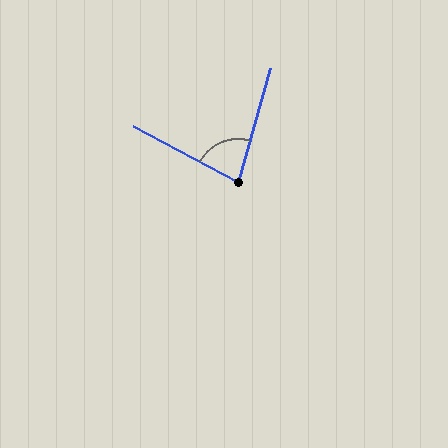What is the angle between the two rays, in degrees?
Approximately 78 degrees.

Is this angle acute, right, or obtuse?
It is acute.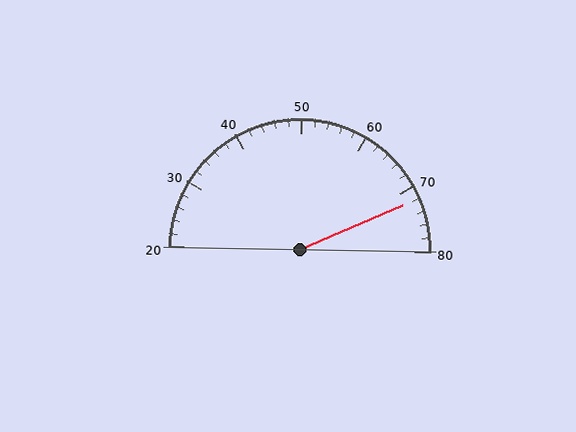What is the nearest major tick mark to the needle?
The nearest major tick mark is 70.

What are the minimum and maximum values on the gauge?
The gauge ranges from 20 to 80.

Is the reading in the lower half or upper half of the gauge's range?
The reading is in the upper half of the range (20 to 80).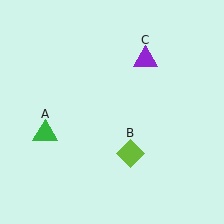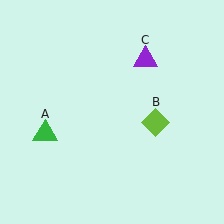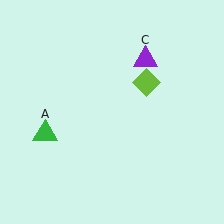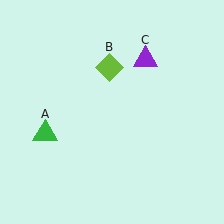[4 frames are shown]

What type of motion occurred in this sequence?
The lime diamond (object B) rotated counterclockwise around the center of the scene.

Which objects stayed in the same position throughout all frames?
Green triangle (object A) and purple triangle (object C) remained stationary.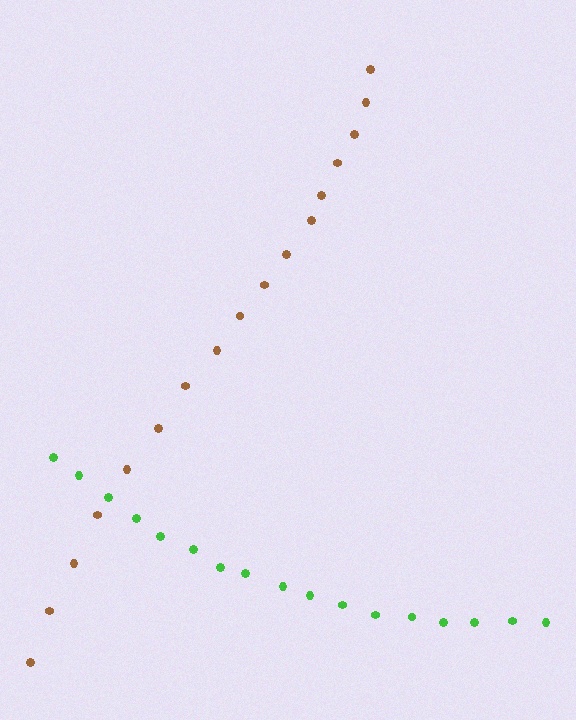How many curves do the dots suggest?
There are 2 distinct paths.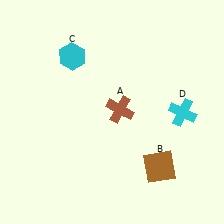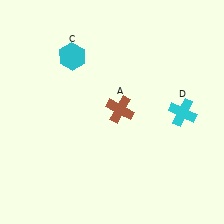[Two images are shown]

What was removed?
The brown square (B) was removed in Image 2.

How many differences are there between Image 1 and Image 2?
There is 1 difference between the two images.